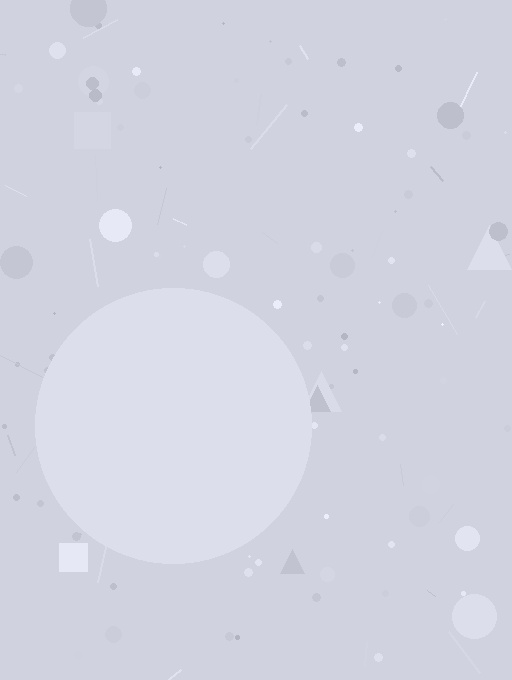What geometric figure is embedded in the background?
A circle is embedded in the background.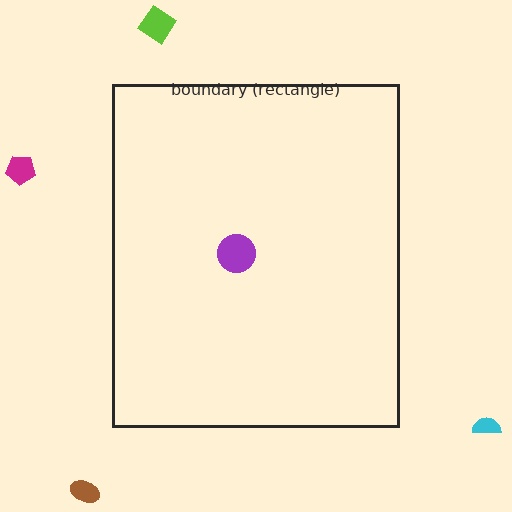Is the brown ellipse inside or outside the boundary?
Outside.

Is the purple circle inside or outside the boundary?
Inside.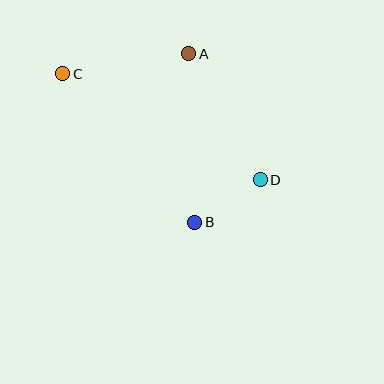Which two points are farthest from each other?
Points C and D are farthest from each other.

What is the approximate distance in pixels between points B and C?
The distance between B and C is approximately 199 pixels.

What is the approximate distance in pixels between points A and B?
The distance between A and B is approximately 169 pixels.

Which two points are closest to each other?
Points B and D are closest to each other.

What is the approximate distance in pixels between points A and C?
The distance between A and C is approximately 128 pixels.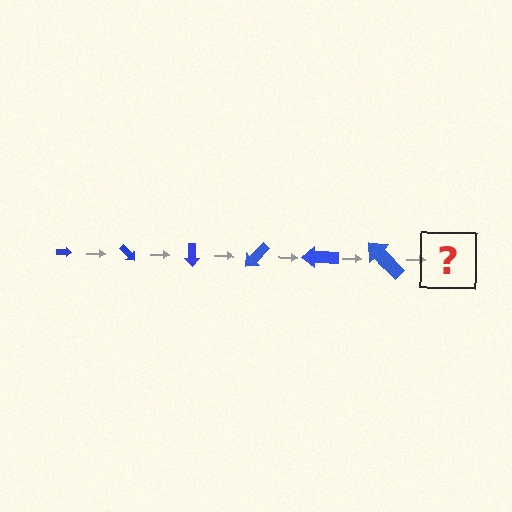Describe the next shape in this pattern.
It should be an arrow, larger than the previous one and rotated 270 degrees from the start.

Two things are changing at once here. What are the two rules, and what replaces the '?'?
The two rules are that the arrow grows larger each step and it rotates 45 degrees each step. The '?' should be an arrow, larger than the previous one and rotated 270 degrees from the start.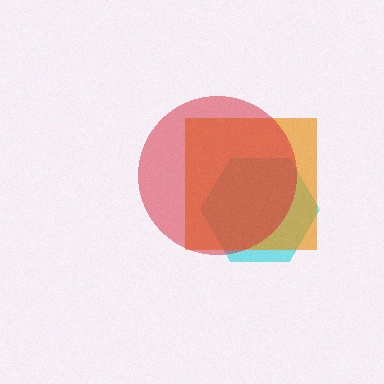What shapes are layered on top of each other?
The layered shapes are: a cyan hexagon, an orange square, a red circle.